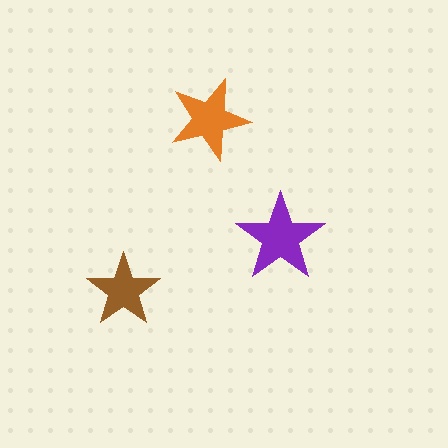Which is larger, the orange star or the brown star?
The orange one.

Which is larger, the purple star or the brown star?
The purple one.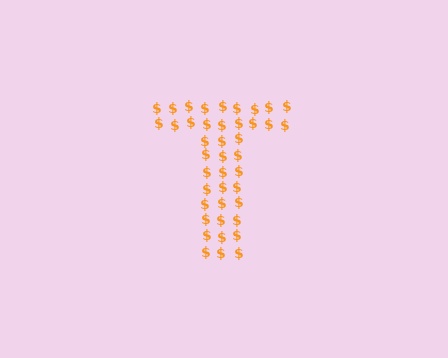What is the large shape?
The large shape is the letter T.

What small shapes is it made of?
It is made of small dollar signs.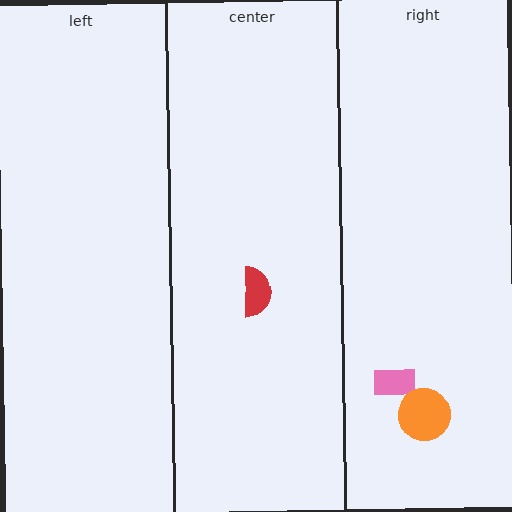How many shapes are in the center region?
1.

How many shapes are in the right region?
2.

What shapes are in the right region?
The pink rectangle, the orange circle.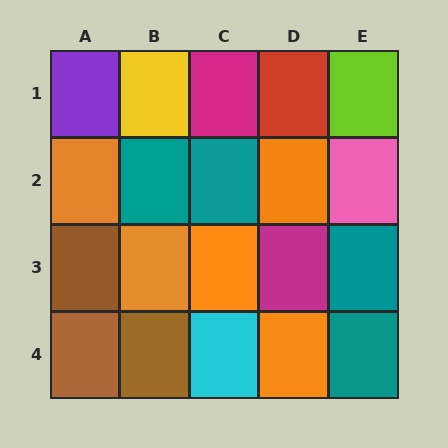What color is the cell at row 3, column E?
Teal.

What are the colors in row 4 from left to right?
Brown, brown, cyan, orange, teal.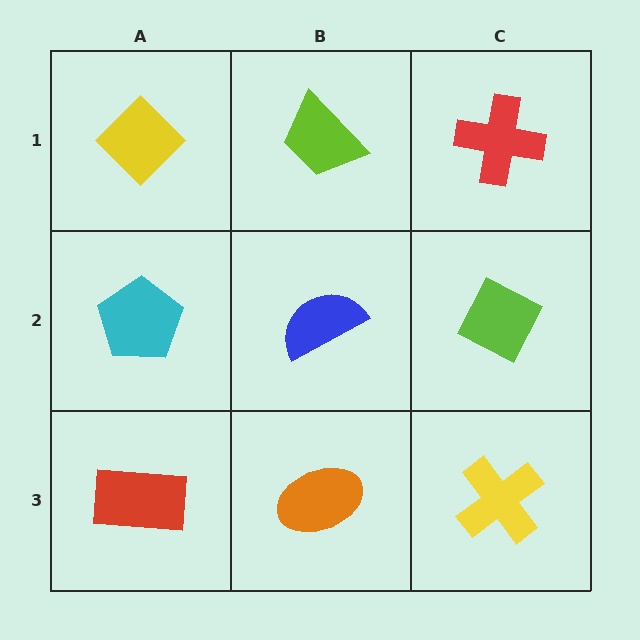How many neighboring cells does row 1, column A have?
2.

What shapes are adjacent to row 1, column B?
A blue semicircle (row 2, column B), a yellow diamond (row 1, column A), a red cross (row 1, column C).